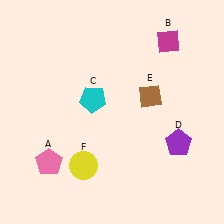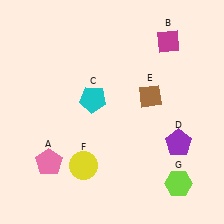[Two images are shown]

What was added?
A lime hexagon (G) was added in Image 2.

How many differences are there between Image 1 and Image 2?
There is 1 difference between the two images.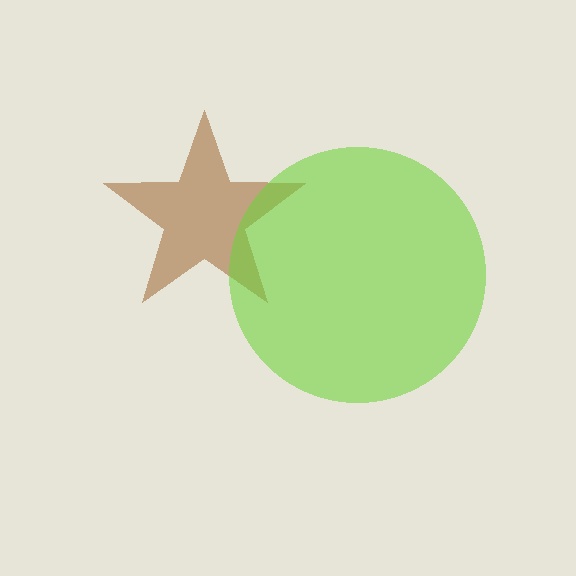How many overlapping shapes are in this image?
There are 2 overlapping shapes in the image.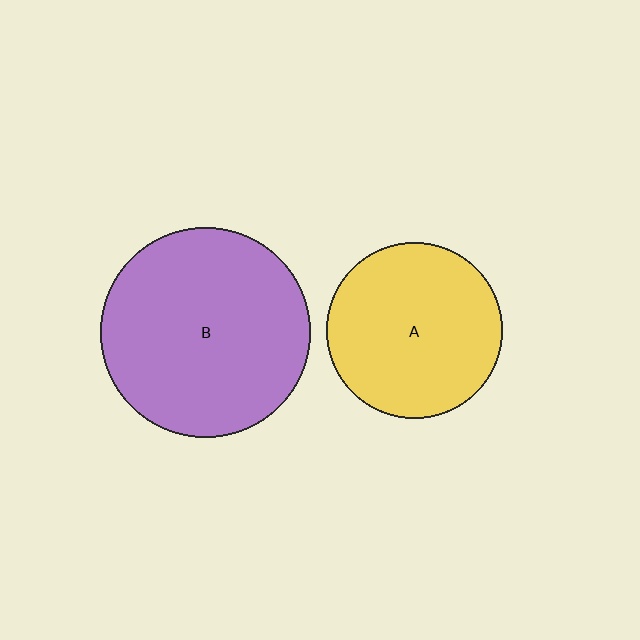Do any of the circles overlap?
No, none of the circles overlap.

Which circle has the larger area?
Circle B (purple).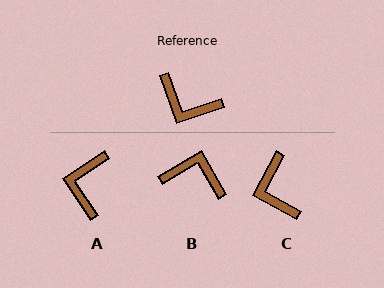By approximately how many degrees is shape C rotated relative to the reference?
Approximately 47 degrees clockwise.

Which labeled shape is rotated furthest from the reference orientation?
B, about 169 degrees away.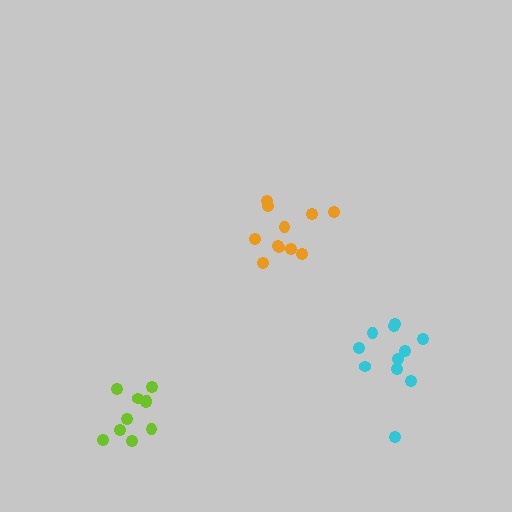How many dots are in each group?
Group 1: 10 dots, Group 2: 11 dots, Group 3: 11 dots (32 total).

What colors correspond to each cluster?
The clusters are colored: lime, orange, cyan.